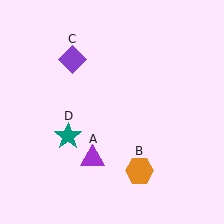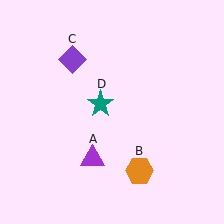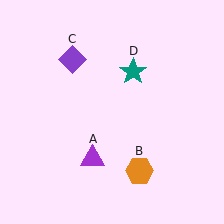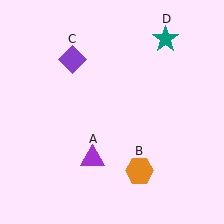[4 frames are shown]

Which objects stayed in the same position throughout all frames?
Purple triangle (object A) and orange hexagon (object B) and purple diamond (object C) remained stationary.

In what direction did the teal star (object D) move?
The teal star (object D) moved up and to the right.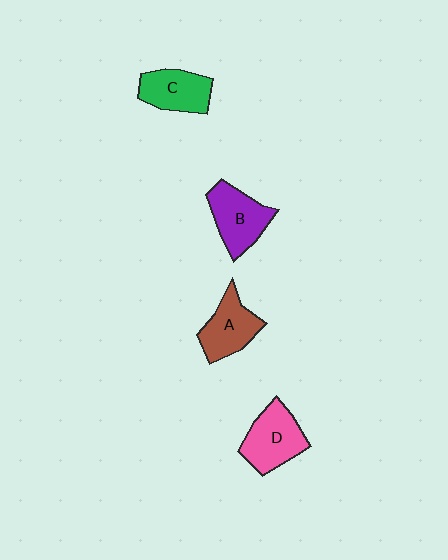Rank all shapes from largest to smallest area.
From largest to smallest: D (pink), B (purple), A (brown), C (green).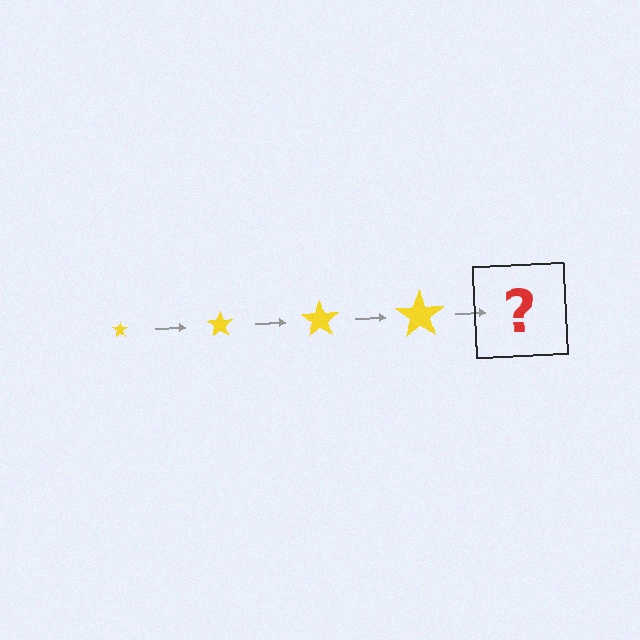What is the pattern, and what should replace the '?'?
The pattern is that the star gets progressively larger each step. The '?' should be a yellow star, larger than the previous one.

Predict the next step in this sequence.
The next step is a yellow star, larger than the previous one.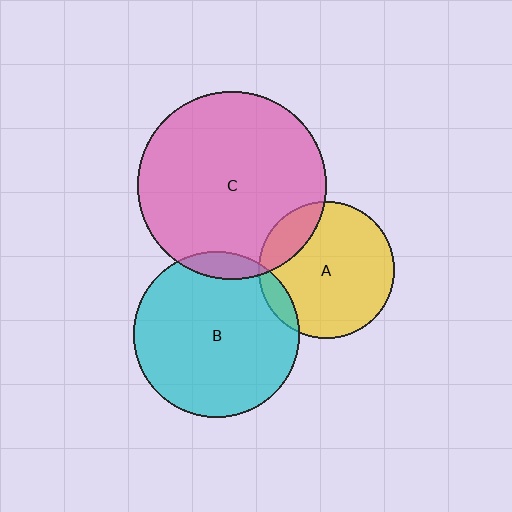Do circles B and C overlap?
Yes.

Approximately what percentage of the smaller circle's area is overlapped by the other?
Approximately 10%.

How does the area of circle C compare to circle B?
Approximately 1.3 times.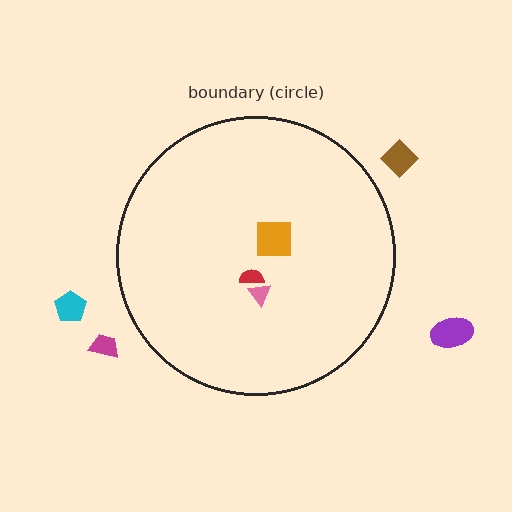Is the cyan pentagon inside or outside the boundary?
Outside.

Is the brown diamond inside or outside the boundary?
Outside.